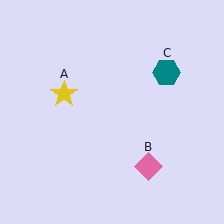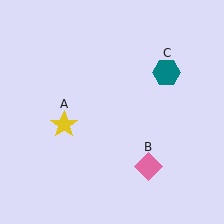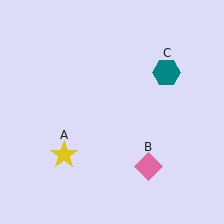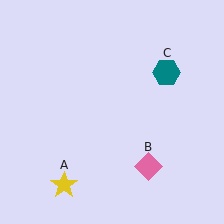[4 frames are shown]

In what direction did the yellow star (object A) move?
The yellow star (object A) moved down.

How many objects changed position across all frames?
1 object changed position: yellow star (object A).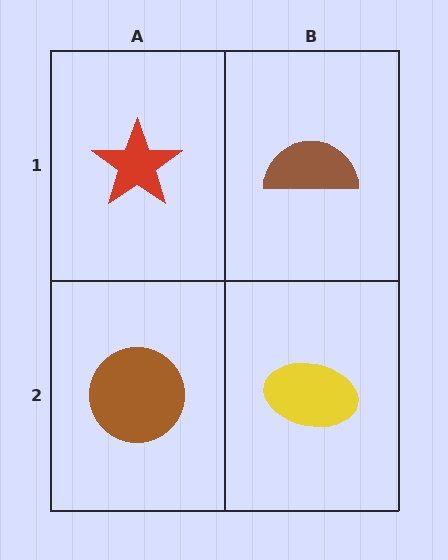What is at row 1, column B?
A brown semicircle.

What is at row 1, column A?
A red star.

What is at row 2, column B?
A yellow ellipse.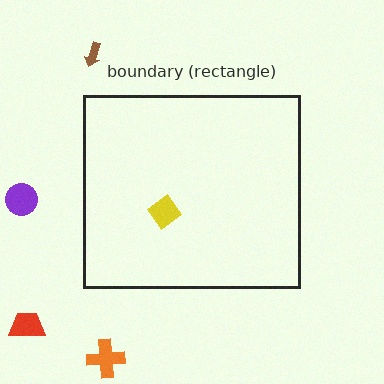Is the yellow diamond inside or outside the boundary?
Inside.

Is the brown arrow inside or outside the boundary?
Outside.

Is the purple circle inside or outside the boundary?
Outside.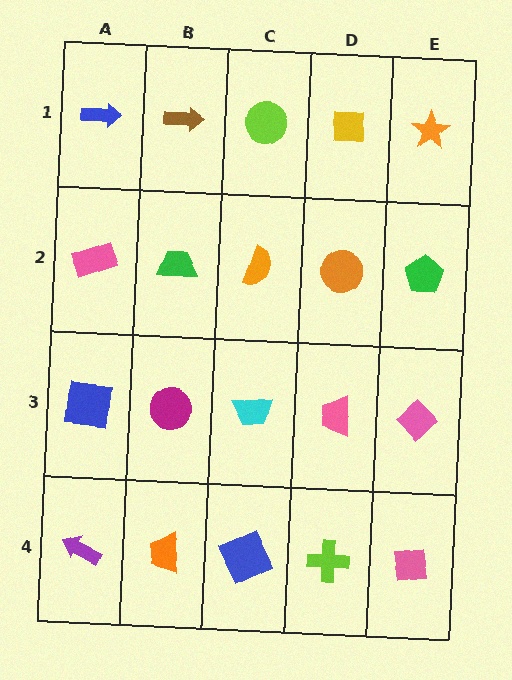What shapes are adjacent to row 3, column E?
A green pentagon (row 2, column E), a pink square (row 4, column E), a pink trapezoid (row 3, column D).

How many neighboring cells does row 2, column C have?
4.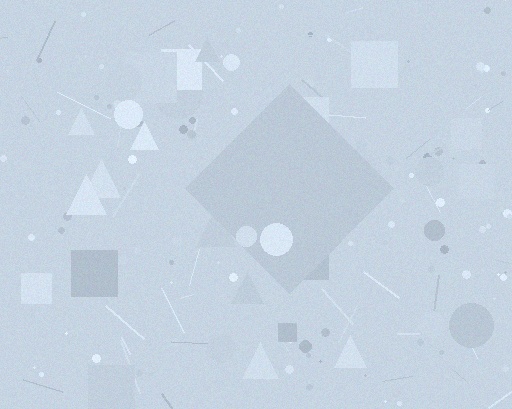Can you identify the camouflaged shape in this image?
The camouflaged shape is a diamond.